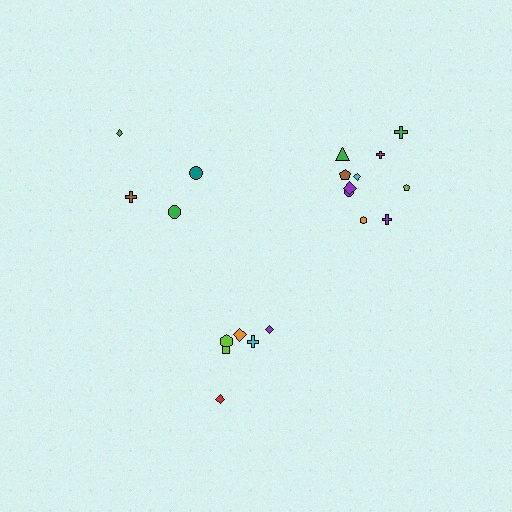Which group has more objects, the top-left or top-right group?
The top-right group.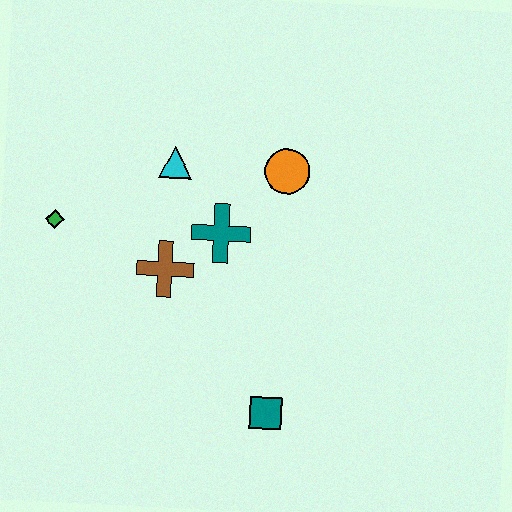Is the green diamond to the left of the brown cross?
Yes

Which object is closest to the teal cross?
The brown cross is closest to the teal cross.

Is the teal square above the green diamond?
No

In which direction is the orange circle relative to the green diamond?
The orange circle is to the right of the green diamond.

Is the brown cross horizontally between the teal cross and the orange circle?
No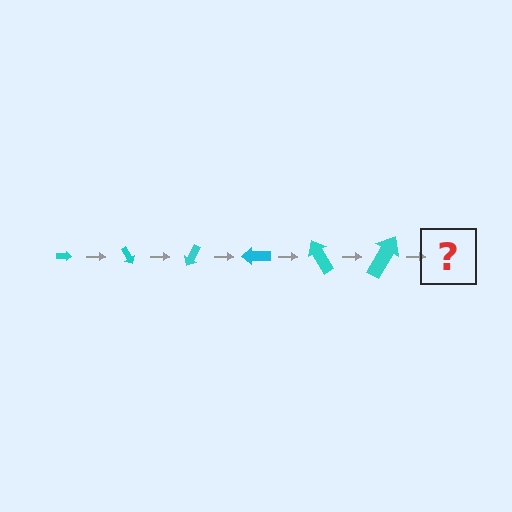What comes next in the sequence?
The next element should be an arrow, larger than the previous one and rotated 360 degrees from the start.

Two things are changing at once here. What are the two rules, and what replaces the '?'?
The two rules are that the arrow grows larger each step and it rotates 60 degrees each step. The '?' should be an arrow, larger than the previous one and rotated 360 degrees from the start.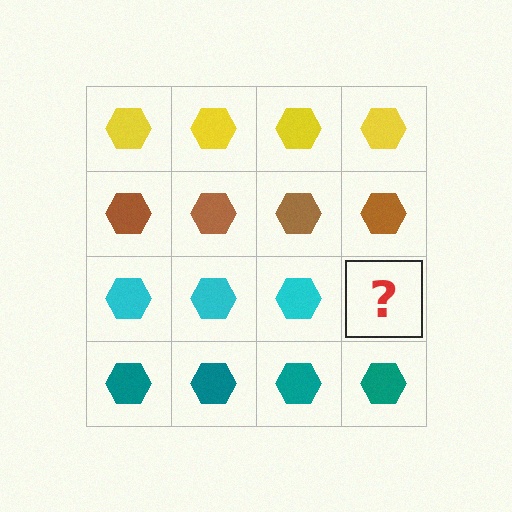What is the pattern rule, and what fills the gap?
The rule is that each row has a consistent color. The gap should be filled with a cyan hexagon.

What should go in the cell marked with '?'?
The missing cell should contain a cyan hexagon.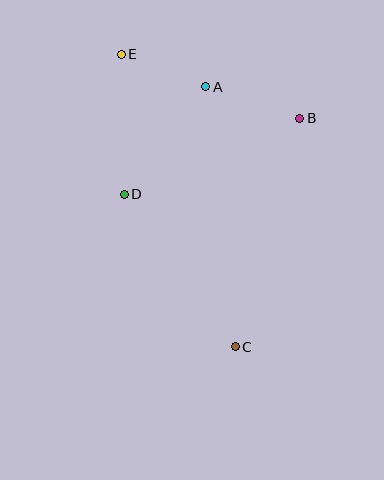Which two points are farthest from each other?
Points C and E are farthest from each other.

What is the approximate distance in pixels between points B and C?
The distance between B and C is approximately 237 pixels.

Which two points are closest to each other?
Points A and E are closest to each other.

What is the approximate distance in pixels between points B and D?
The distance between B and D is approximately 191 pixels.